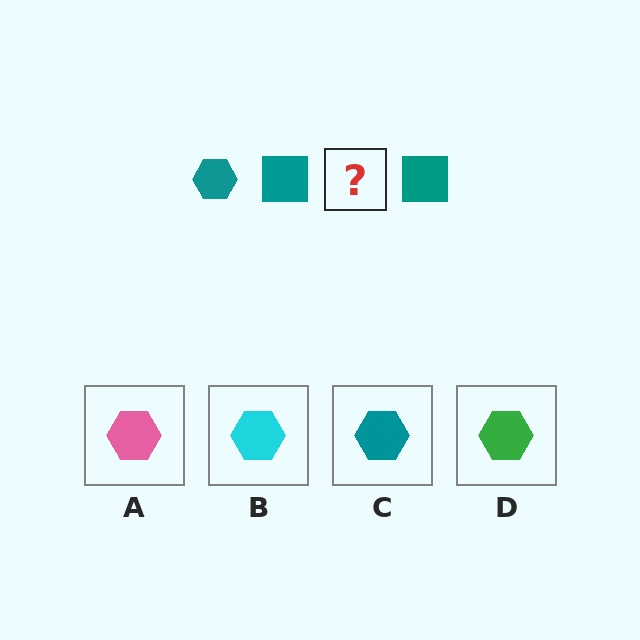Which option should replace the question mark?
Option C.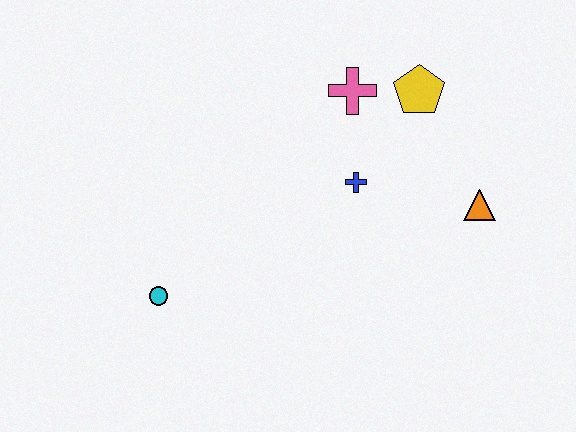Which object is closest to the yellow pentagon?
The pink cross is closest to the yellow pentagon.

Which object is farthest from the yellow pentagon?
The cyan circle is farthest from the yellow pentagon.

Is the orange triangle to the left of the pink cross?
No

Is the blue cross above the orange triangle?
Yes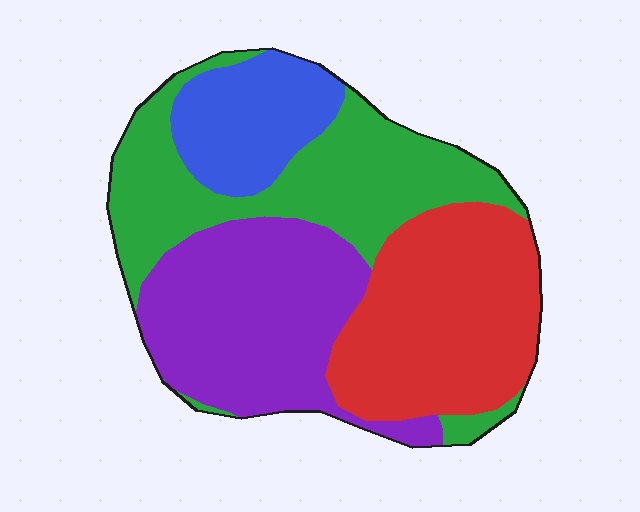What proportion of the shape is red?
Red takes up between a sixth and a third of the shape.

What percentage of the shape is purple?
Purple takes up about one quarter (1/4) of the shape.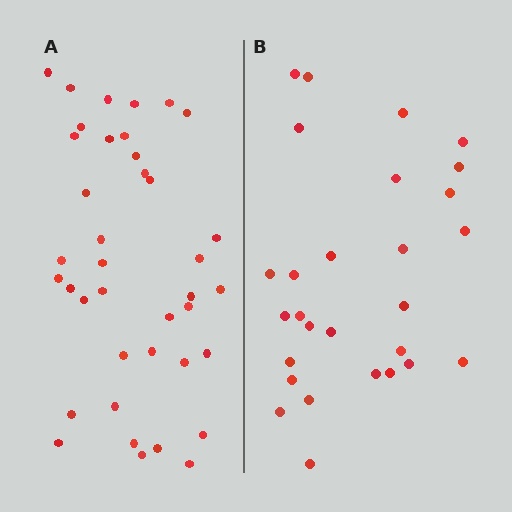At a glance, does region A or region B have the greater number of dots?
Region A (the left region) has more dots.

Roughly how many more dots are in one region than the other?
Region A has roughly 12 or so more dots than region B.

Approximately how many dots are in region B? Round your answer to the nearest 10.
About 30 dots. (The exact count is 28, which rounds to 30.)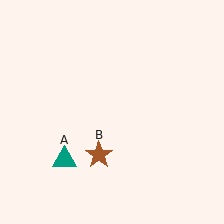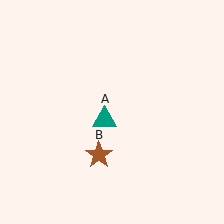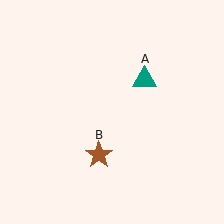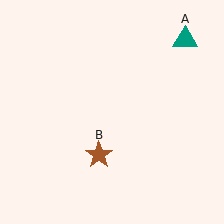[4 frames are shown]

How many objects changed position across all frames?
1 object changed position: teal triangle (object A).